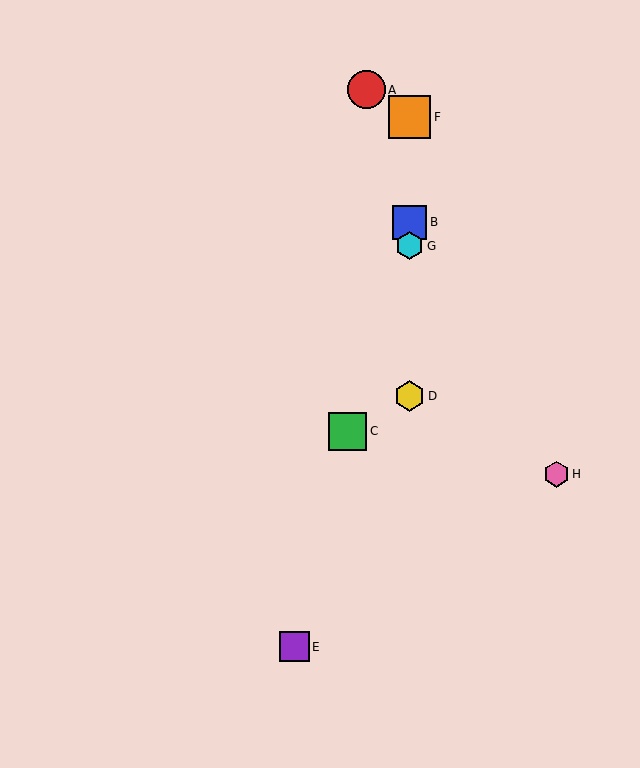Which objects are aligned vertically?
Objects B, D, F, G are aligned vertically.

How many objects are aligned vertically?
4 objects (B, D, F, G) are aligned vertically.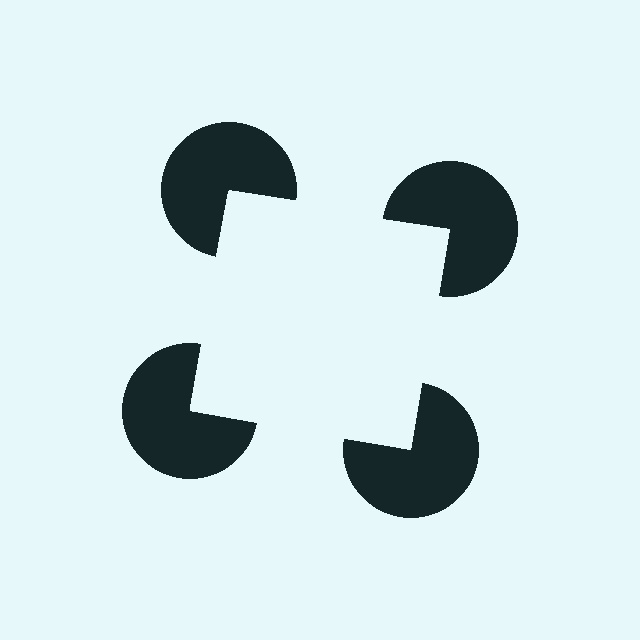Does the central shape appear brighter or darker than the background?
It typically appears slightly brighter than the background, even though no actual brightness change is drawn.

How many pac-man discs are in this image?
There are 4 — one at each vertex of the illusory square.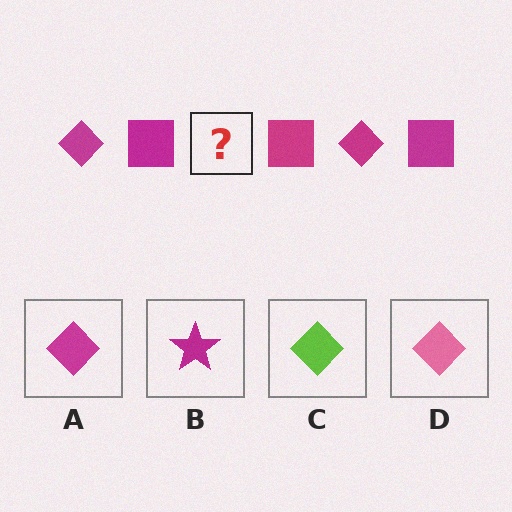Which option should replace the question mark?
Option A.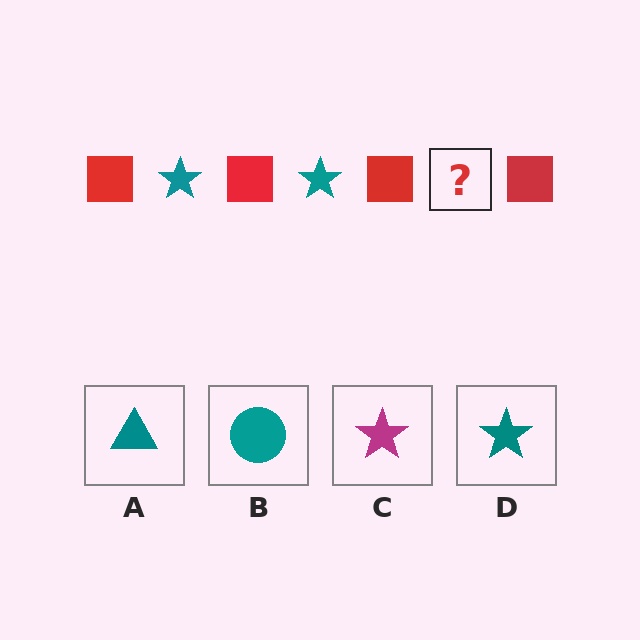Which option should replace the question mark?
Option D.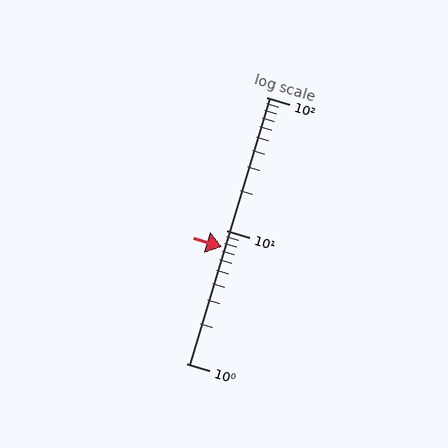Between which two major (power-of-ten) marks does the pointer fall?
The pointer is between 1 and 10.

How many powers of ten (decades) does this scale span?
The scale spans 2 decades, from 1 to 100.